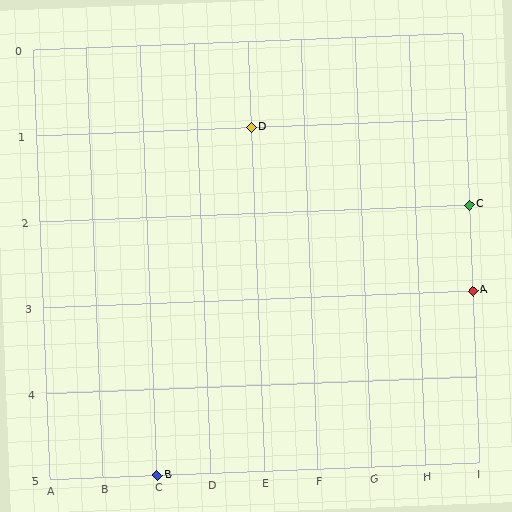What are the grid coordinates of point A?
Point A is at grid coordinates (I, 3).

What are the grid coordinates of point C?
Point C is at grid coordinates (I, 2).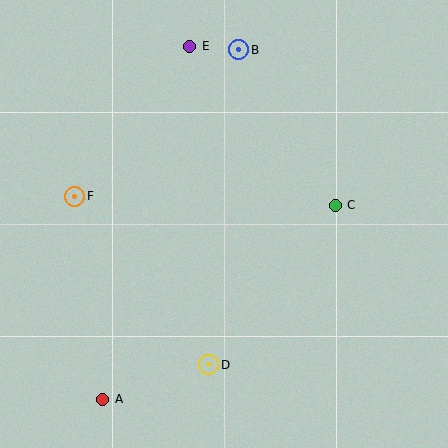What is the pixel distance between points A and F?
The distance between A and F is 205 pixels.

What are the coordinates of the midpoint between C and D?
The midpoint between C and D is at (272, 285).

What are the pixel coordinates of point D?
Point D is at (209, 365).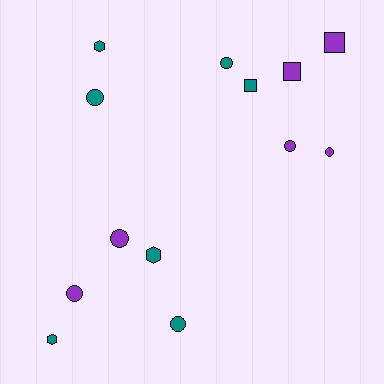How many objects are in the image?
There are 13 objects.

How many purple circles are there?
There are 4 purple circles.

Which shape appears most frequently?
Circle, with 7 objects.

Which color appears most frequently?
Teal, with 7 objects.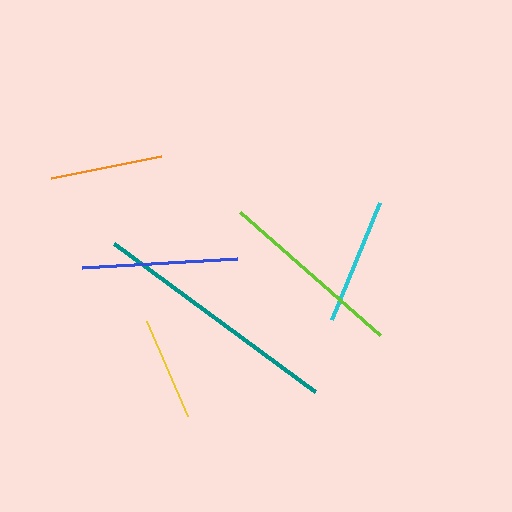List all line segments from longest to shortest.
From longest to shortest: teal, lime, blue, cyan, orange, yellow.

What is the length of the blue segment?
The blue segment is approximately 156 pixels long.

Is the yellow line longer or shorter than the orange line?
The orange line is longer than the yellow line.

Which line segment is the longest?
The teal line is the longest at approximately 249 pixels.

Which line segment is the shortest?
The yellow line is the shortest at approximately 103 pixels.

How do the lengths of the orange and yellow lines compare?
The orange and yellow lines are approximately the same length.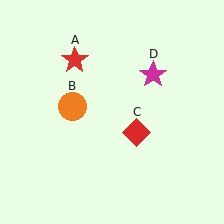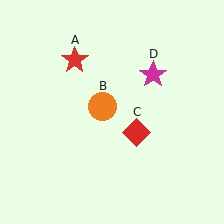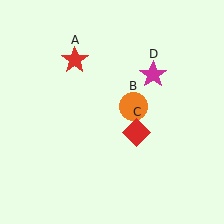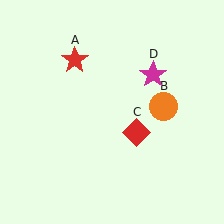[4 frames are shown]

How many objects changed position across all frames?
1 object changed position: orange circle (object B).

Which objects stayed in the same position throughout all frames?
Red star (object A) and red diamond (object C) and magenta star (object D) remained stationary.